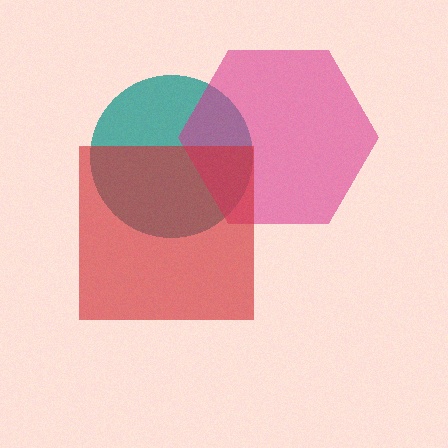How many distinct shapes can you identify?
There are 3 distinct shapes: a teal circle, a magenta hexagon, a red square.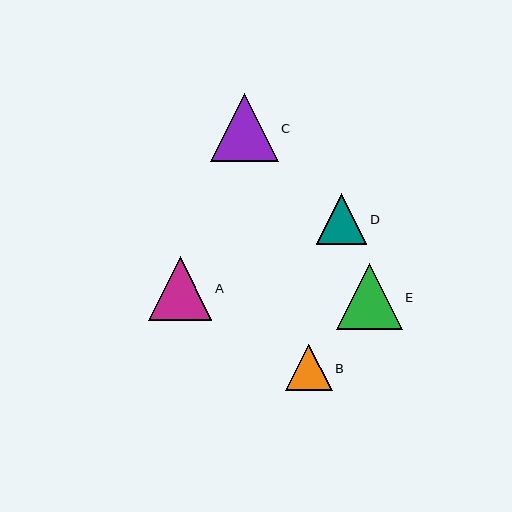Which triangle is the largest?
Triangle C is the largest with a size of approximately 68 pixels.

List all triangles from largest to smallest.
From largest to smallest: C, E, A, D, B.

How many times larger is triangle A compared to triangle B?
Triangle A is approximately 1.4 times the size of triangle B.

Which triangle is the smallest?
Triangle B is the smallest with a size of approximately 47 pixels.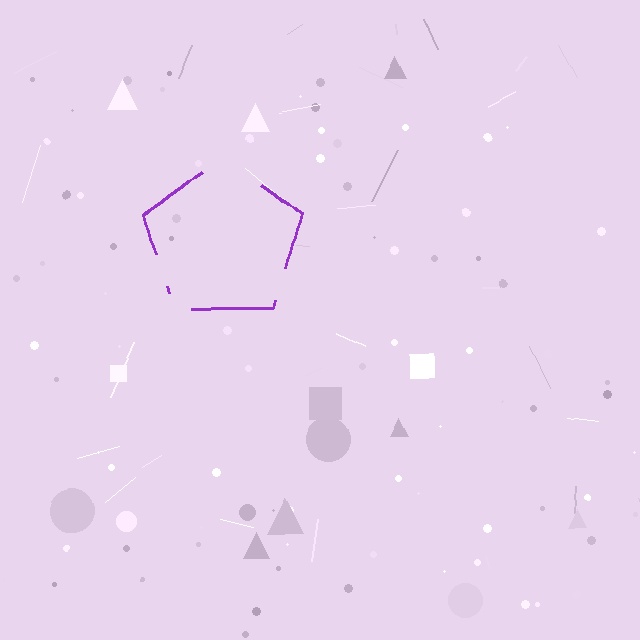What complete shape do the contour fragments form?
The contour fragments form a pentagon.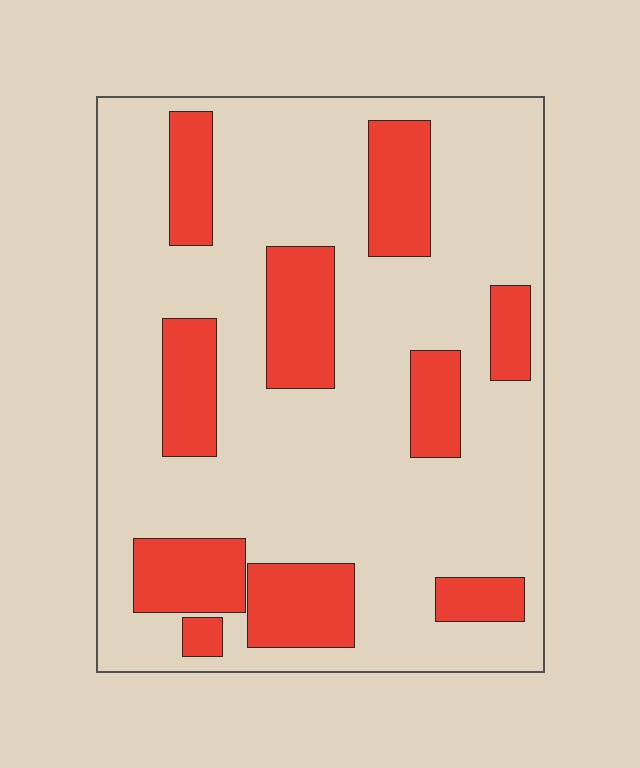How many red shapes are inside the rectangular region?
10.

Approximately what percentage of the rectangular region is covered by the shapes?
Approximately 25%.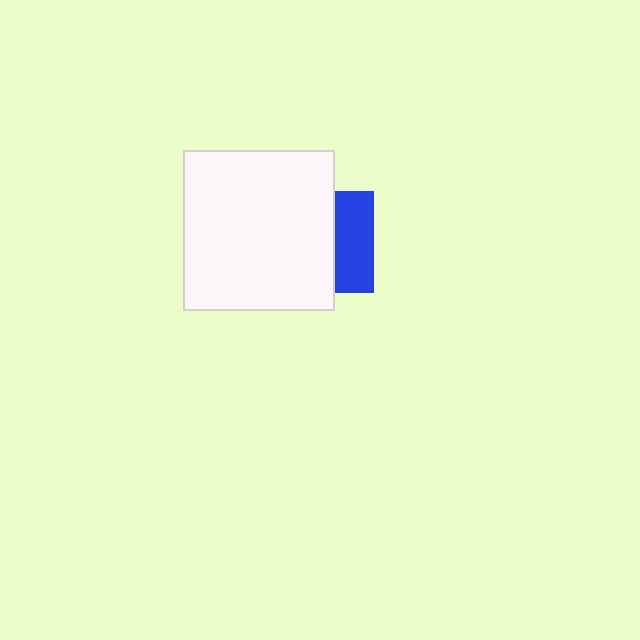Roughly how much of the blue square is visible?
A small part of it is visible (roughly 38%).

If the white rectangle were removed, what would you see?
You would see the complete blue square.